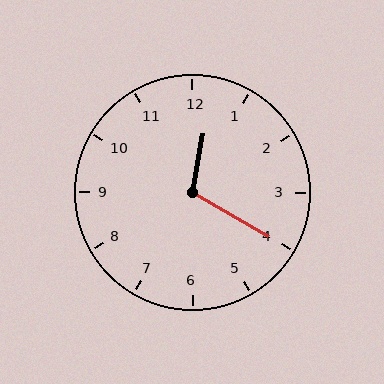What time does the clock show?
12:20.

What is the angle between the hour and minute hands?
Approximately 110 degrees.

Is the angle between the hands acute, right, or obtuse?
It is obtuse.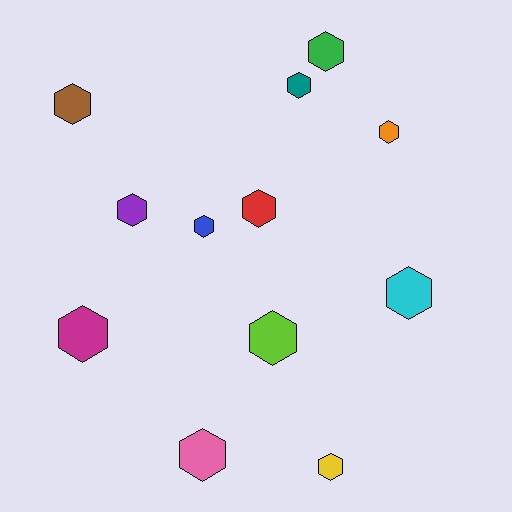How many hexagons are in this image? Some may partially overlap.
There are 12 hexagons.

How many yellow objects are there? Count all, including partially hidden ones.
There is 1 yellow object.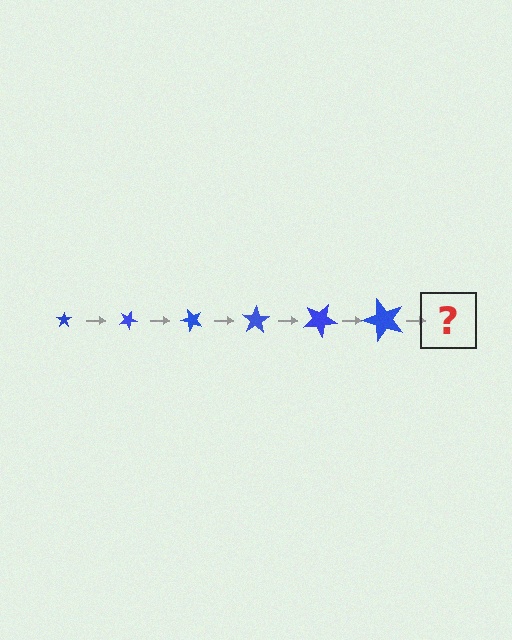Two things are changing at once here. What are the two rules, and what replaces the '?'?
The two rules are that the star grows larger each step and it rotates 25 degrees each step. The '?' should be a star, larger than the previous one and rotated 150 degrees from the start.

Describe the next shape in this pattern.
It should be a star, larger than the previous one and rotated 150 degrees from the start.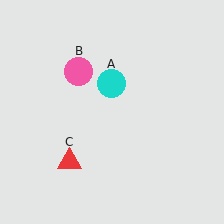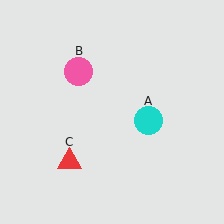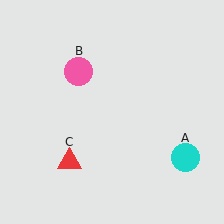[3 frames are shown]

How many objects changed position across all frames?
1 object changed position: cyan circle (object A).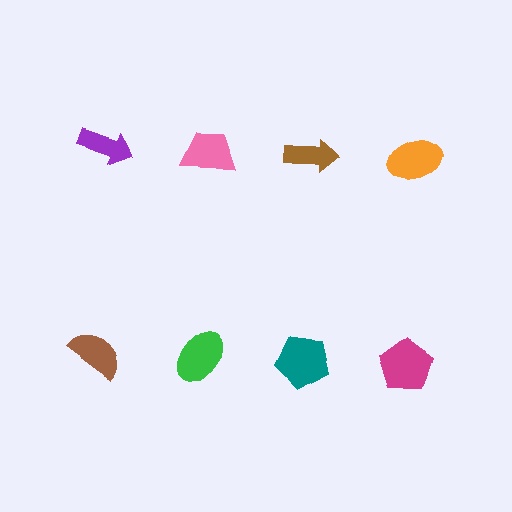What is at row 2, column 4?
A magenta pentagon.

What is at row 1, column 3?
A brown arrow.